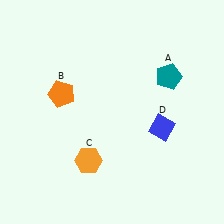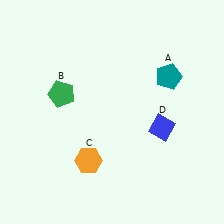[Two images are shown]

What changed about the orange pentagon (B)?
In Image 1, B is orange. In Image 2, it changed to green.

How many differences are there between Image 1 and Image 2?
There is 1 difference between the two images.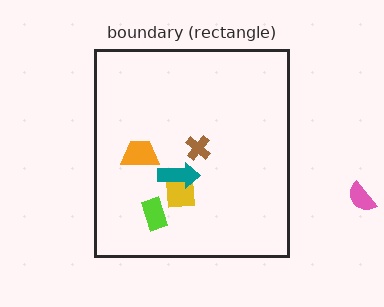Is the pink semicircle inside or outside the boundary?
Outside.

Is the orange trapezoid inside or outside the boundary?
Inside.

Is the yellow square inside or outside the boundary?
Inside.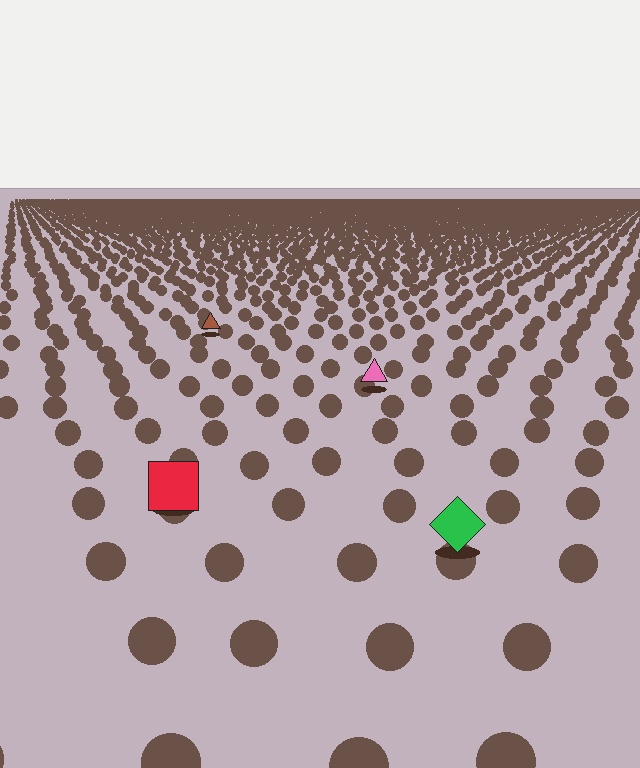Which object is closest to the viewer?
The green diamond is closest. The texture marks near it are larger and more spread out.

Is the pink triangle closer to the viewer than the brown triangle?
Yes. The pink triangle is closer — you can tell from the texture gradient: the ground texture is coarser near it.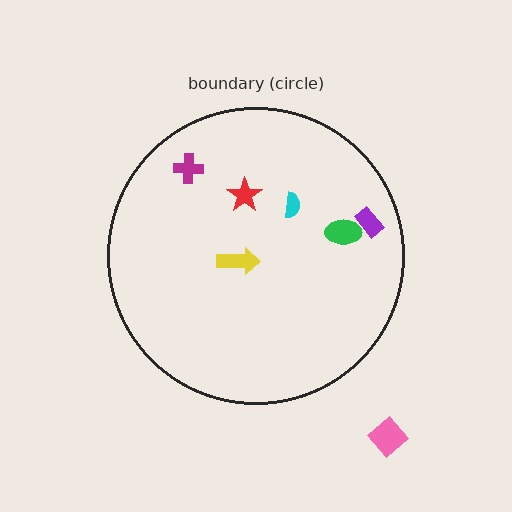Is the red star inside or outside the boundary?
Inside.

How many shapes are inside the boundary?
6 inside, 1 outside.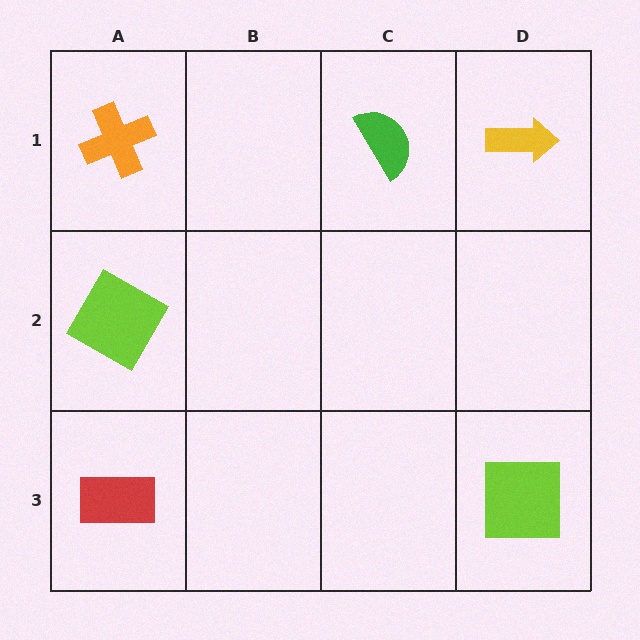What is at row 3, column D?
A lime square.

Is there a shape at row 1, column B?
No, that cell is empty.